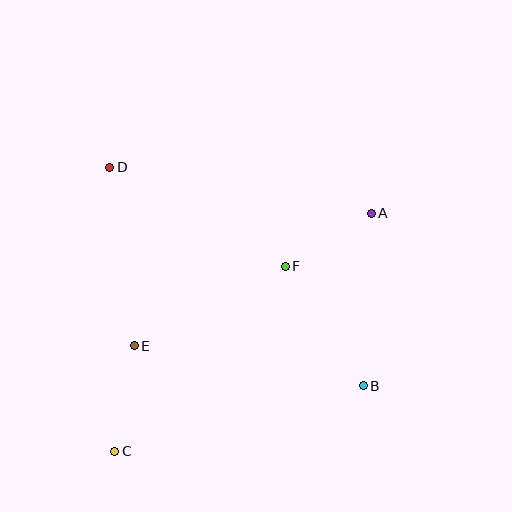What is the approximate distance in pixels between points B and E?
The distance between B and E is approximately 232 pixels.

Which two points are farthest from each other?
Points A and C are farthest from each other.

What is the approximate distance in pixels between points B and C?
The distance between B and C is approximately 257 pixels.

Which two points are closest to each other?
Points A and F are closest to each other.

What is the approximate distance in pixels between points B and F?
The distance between B and F is approximately 142 pixels.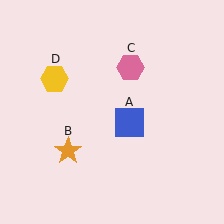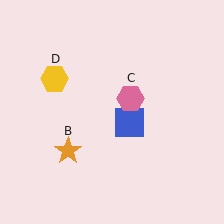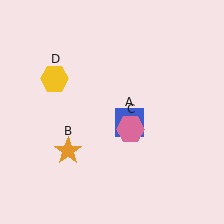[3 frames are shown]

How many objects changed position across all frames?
1 object changed position: pink hexagon (object C).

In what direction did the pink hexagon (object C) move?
The pink hexagon (object C) moved down.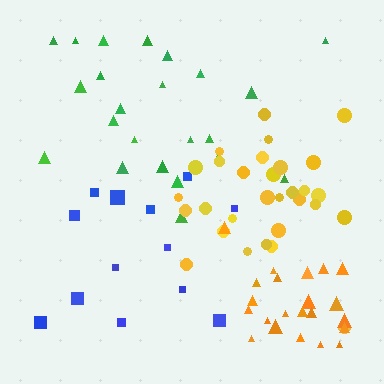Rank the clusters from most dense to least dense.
orange, yellow, green, blue.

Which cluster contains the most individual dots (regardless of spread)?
Yellow (30).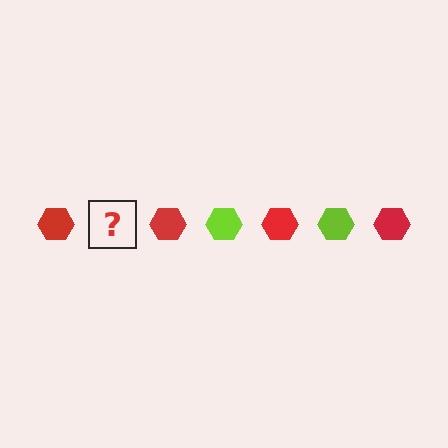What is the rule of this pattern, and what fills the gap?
The rule is that the pattern cycles through red, lime hexagons. The gap should be filled with a lime hexagon.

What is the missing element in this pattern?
The missing element is a lime hexagon.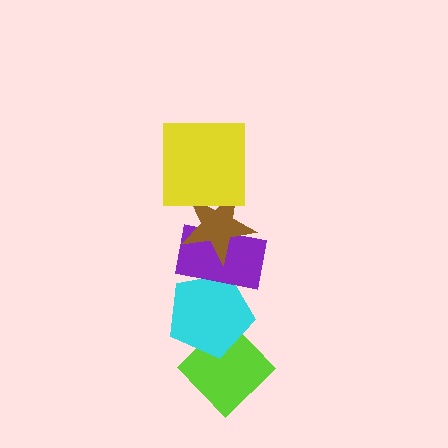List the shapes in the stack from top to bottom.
From top to bottom: the yellow square, the brown star, the purple rectangle, the cyan pentagon, the lime diamond.